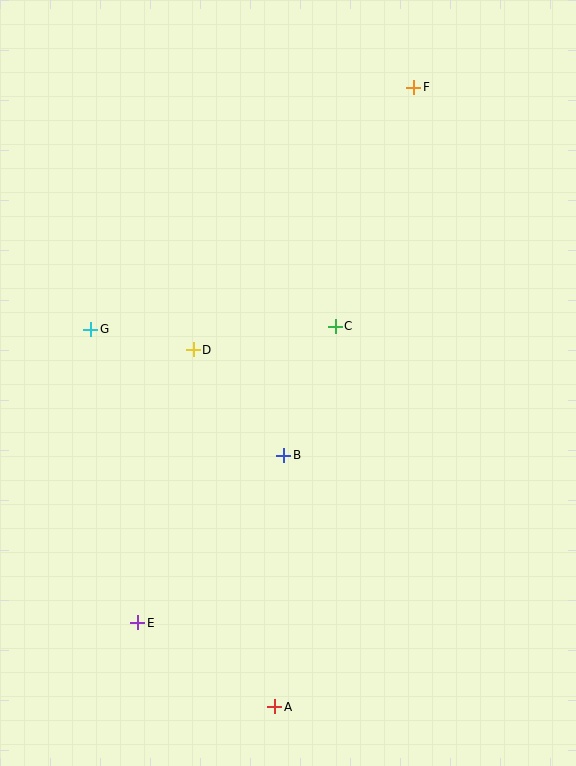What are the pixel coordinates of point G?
Point G is at (91, 329).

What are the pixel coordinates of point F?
Point F is at (414, 87).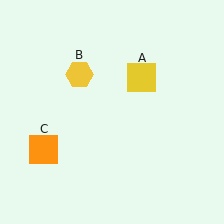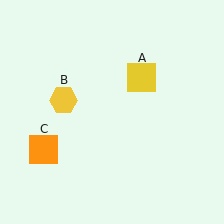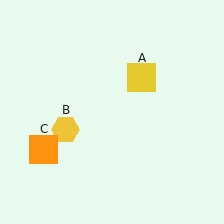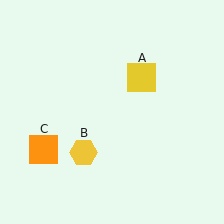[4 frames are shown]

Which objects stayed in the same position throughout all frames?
Yellow square (object A) and orange square (object C) remained stationary.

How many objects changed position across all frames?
1 object changed position: yellow hexagon (object B).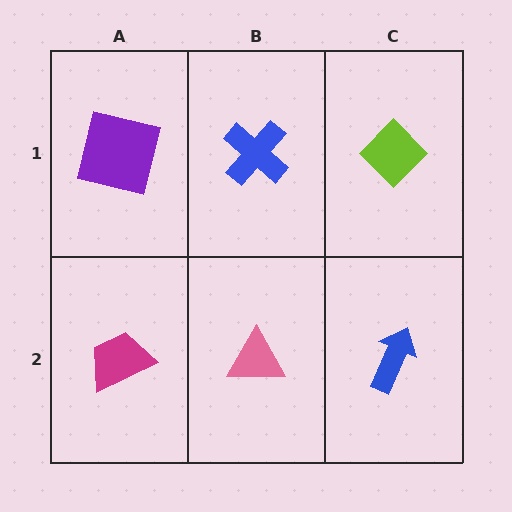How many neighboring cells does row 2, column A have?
2.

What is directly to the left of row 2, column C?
A pink triangle.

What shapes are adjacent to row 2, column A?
A purple square (row 1, column A), a pink triangle (row 2, column B).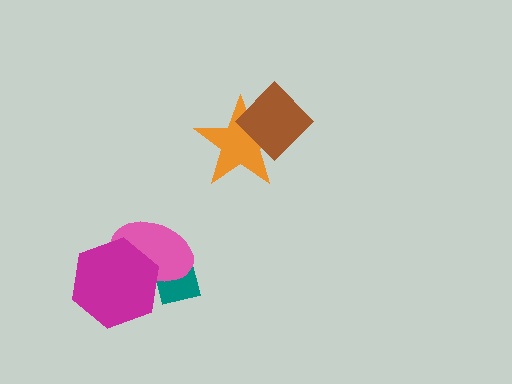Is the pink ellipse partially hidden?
Yes, it is partially covered by another shape.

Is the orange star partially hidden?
Yes, it is partially covered by another shape.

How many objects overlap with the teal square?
2 objects overlap with the teal square.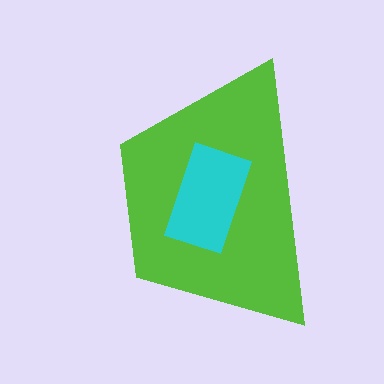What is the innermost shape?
The cyan rectangle.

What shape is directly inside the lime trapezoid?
The cyan rectangle.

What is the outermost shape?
The lime trapezoid.